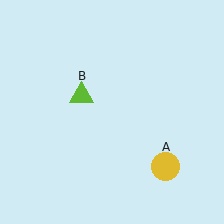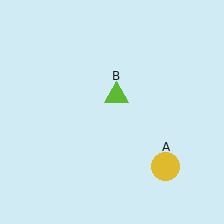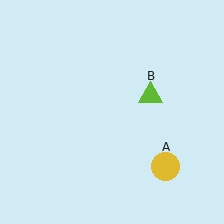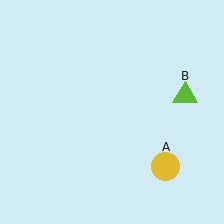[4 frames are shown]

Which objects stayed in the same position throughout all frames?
Yellow circle (object A) remained stationary.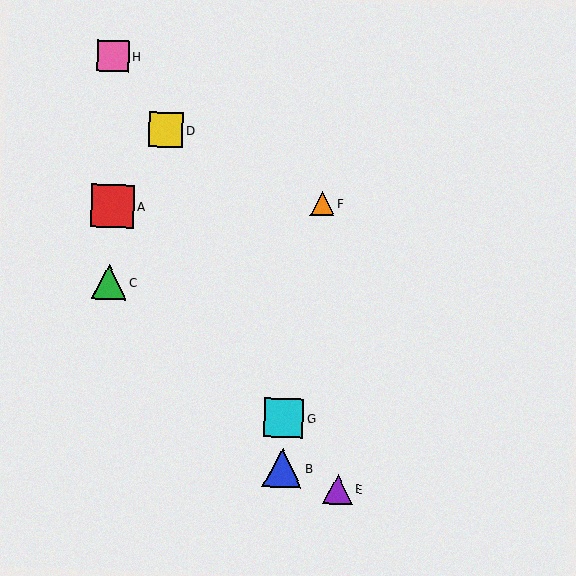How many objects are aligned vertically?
2 objects (B, G) are aligned vertically.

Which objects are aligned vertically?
Objects B, G are aligned vertically.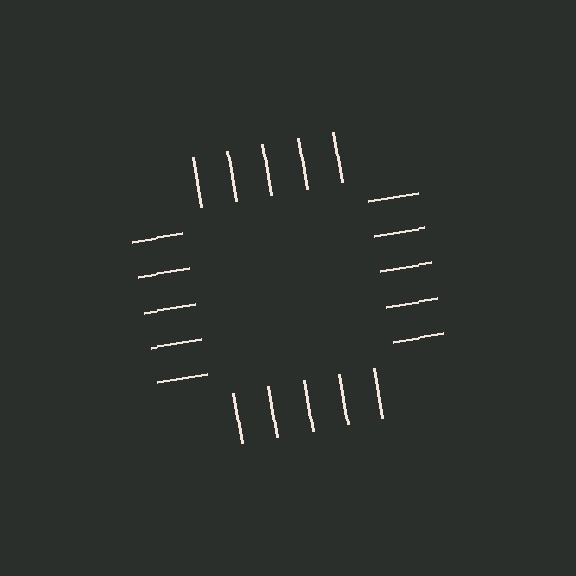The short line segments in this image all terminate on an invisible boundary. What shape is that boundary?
An illusory square — the line segments terminate on its edges but no continuous stroke is drawn.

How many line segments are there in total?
20 — 5 along each of the 4 edges.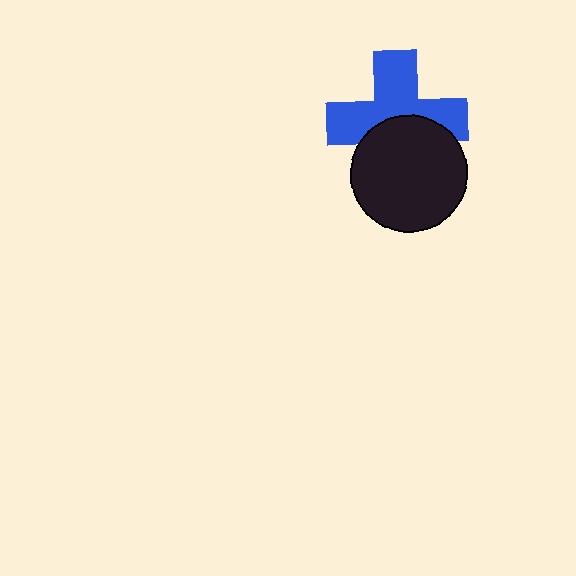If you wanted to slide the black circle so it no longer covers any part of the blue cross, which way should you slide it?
Slide it down — that is the most direct way to separate the two shapes.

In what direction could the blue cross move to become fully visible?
The blue cross could move up. That would shift it out from behind the black circle entirely.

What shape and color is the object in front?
The object in front is a black circle.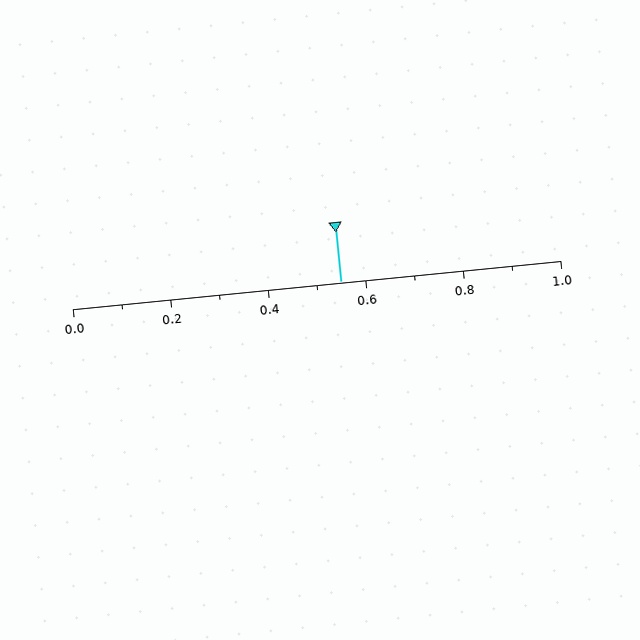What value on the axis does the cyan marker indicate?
The marker indicates approximately 0.55.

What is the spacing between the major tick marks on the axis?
The major ticks are spaced 0.2 apart.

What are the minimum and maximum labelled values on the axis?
The axis runs from 0.0 to 1.0.